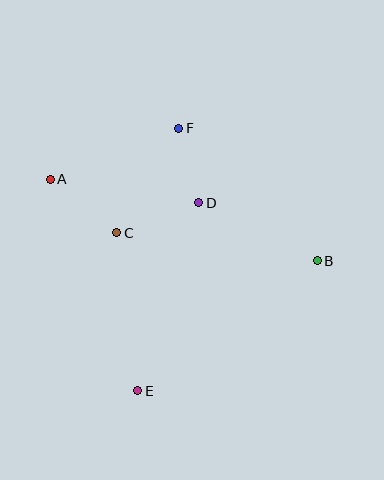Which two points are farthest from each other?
Points A and B are farthest from each other.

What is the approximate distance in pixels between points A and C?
The distance between A and C is approximately 85 pixels.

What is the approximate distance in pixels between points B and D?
The distance between B and D is approximately 132 pixels.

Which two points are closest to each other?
Points D and F are closest to each other.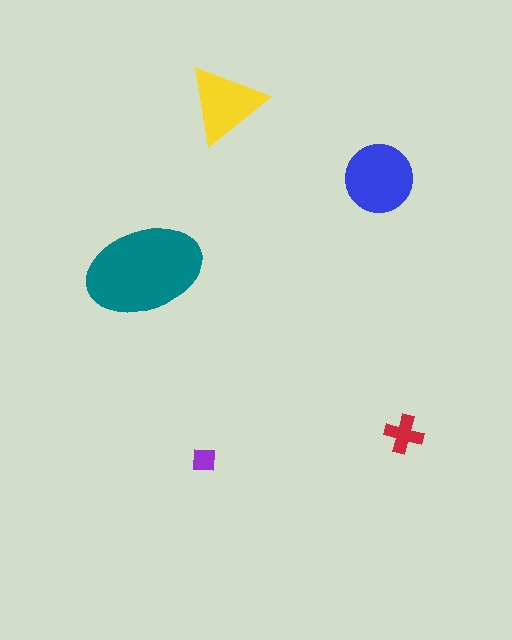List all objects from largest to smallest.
The teal ellipse, the blue circle, the yellow triangle, the red cross, the purple square.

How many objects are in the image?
There are 5 objects in the image.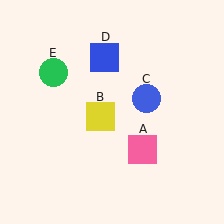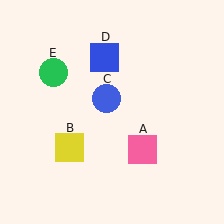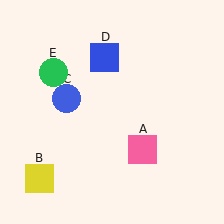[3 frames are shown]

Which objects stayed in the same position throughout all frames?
Pink square (object A) and blue square (object D) and green circle (object E) remained stationary.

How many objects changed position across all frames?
2 objects changed position: yellow square (object B), blue circle (object C).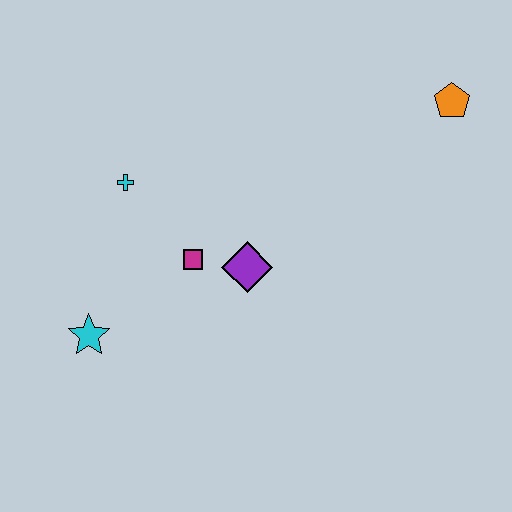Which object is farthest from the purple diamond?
The orange pentagon is farthest from the purple diamond.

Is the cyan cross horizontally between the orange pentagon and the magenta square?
No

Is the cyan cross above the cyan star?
Yes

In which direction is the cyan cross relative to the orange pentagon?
The cyan cross is to the left of the orange pentagon.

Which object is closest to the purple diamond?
The magenta square is closest to the purple diamond.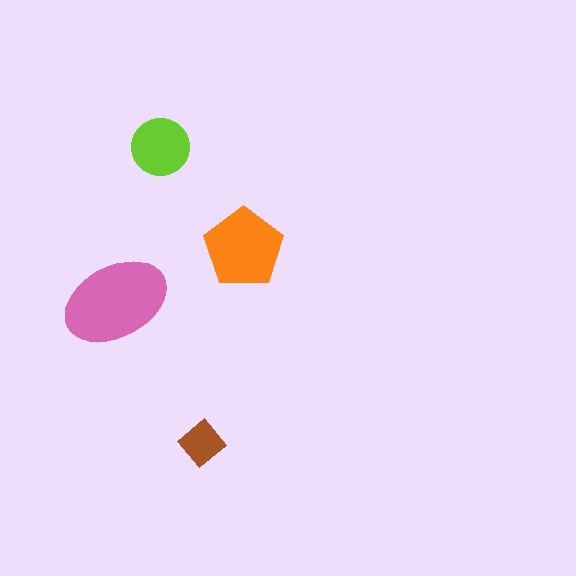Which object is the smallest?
The brown diamond.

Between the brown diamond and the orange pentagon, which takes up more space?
The orange pentagon.